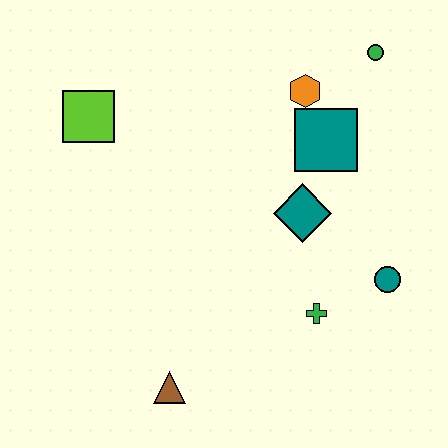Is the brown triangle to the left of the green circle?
Yes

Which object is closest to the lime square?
The orange hexagon is closest to the lime square.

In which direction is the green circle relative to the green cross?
The green circle is above the green cross.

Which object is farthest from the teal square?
The brown triangle is farthest from the teal square.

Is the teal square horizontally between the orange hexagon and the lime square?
No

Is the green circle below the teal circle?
No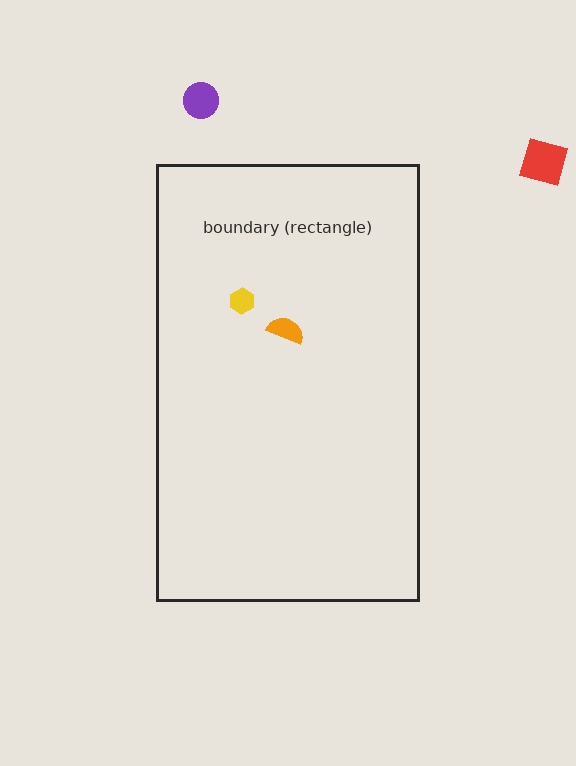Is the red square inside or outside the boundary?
Outside.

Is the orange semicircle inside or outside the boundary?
Inside.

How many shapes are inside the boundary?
2 inside, 2 outside.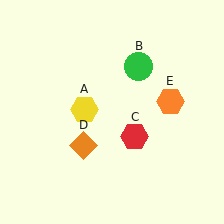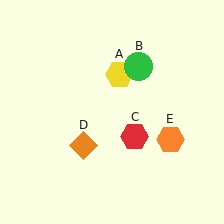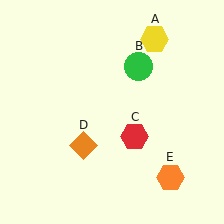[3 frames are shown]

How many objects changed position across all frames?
2 objects changed position: yellow hexagon (object A), orange hexagon (object E).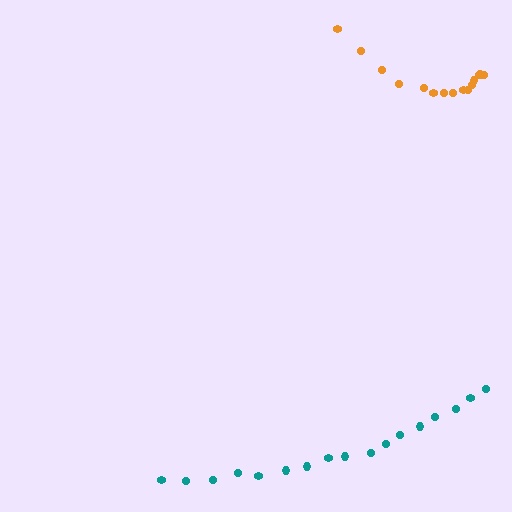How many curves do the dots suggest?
There are 2 distinct paths.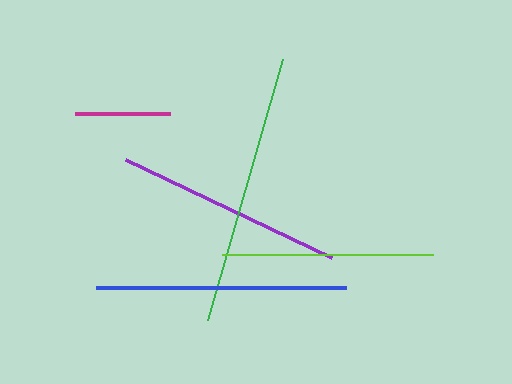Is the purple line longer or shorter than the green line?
The green line is longer than the purple line.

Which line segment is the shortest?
The magenta line is the shortest at approximately 95 pixels.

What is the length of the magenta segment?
The magenta segment is approximately 95 pixels long.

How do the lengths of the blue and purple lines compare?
The blue and purple lines are approximately the same length.